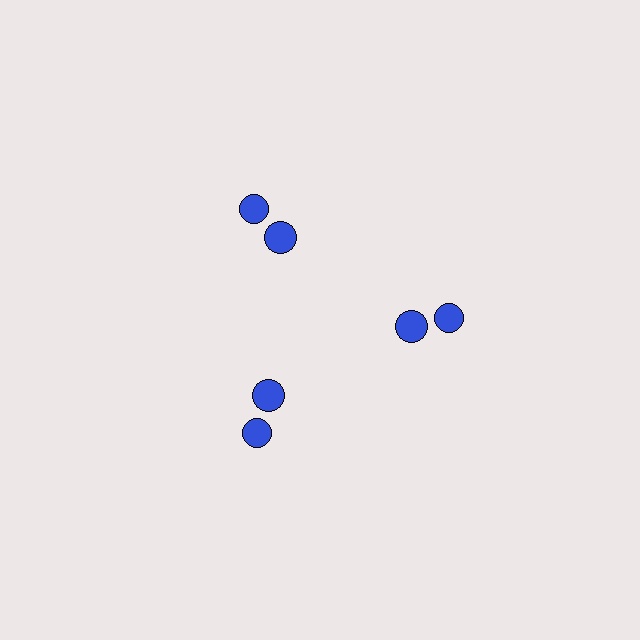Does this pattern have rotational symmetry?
Yes, this pattern has 3-fold rotational symmetry. It looks the same after rotating 120 degrees around the center.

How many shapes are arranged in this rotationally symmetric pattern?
There are 6 shapes, arranged in 3 groups of 2.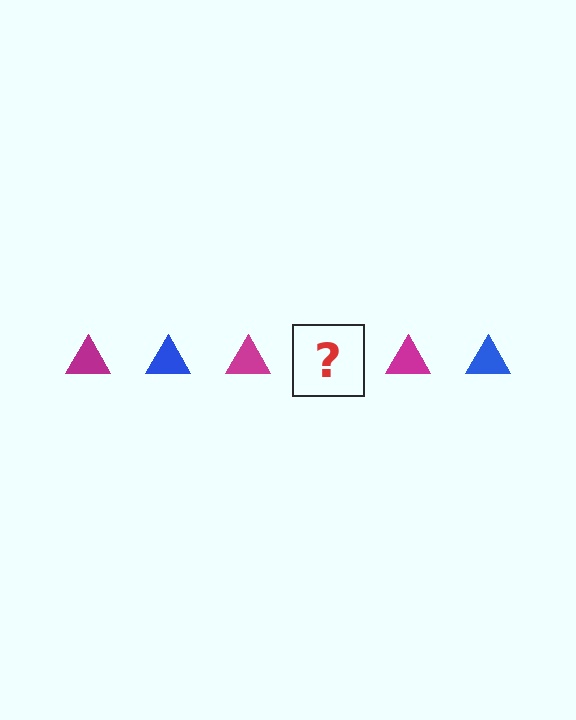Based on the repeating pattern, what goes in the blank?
The blank should be a blue triangle.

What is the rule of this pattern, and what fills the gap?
The rule is that the pattern cycles through magenta, blue triangles. The gap should be filled with a blue triangle.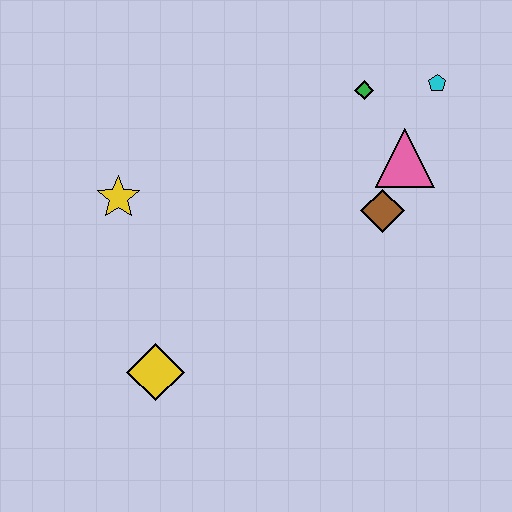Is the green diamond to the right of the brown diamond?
No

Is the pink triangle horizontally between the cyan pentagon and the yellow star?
Yes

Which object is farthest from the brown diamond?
The yellow diamond is farthest from the brown diamond.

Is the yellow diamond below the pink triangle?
Yes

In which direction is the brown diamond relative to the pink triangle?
The brown diamond is below the pink triangle.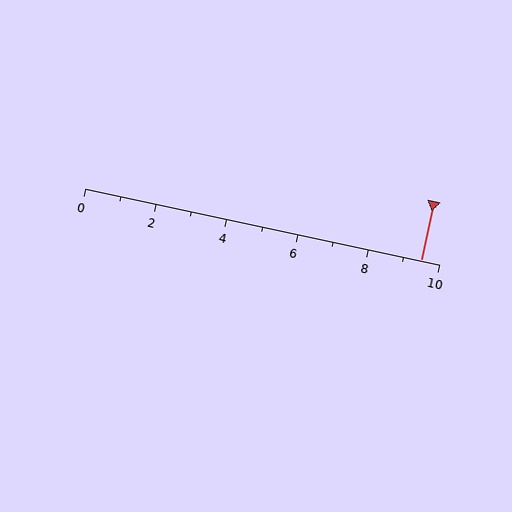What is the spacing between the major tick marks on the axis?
The major ticks are spaced 2 apart.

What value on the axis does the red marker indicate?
The marker indicates approximately 9.5.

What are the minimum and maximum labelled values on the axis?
The axis runs from 0 to 10.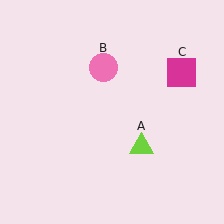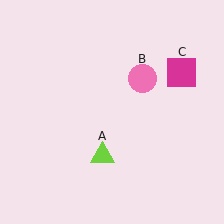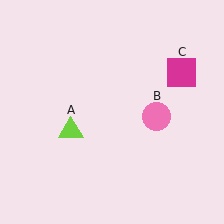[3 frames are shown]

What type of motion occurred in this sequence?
The lime triangle (object A), pink circle (object B) rotated clockwise around the center of the scene.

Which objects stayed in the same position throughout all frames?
Magenta square (object C) remained stationary.